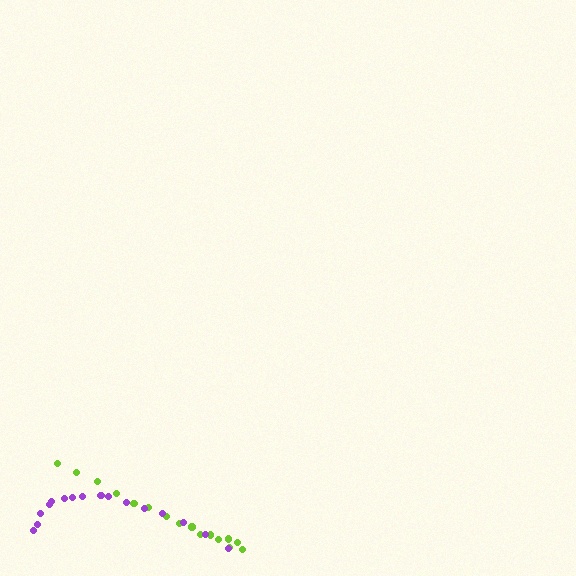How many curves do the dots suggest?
There are 2 distinct paths.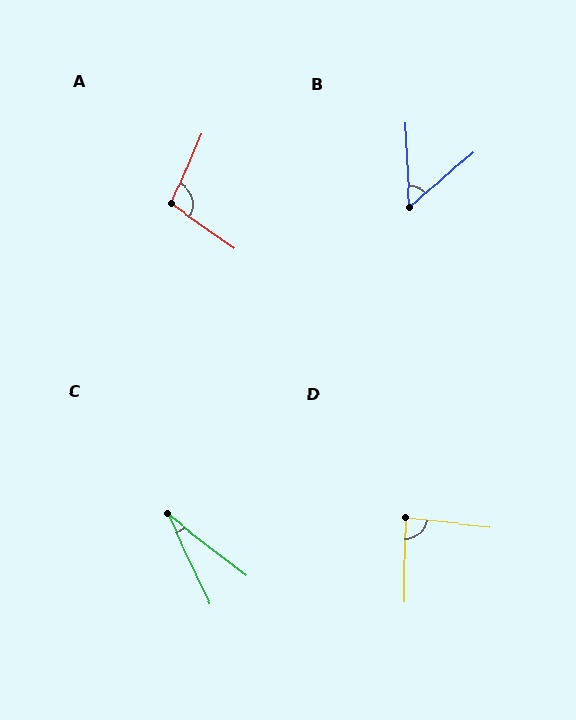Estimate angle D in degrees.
Approximately 85 degrees.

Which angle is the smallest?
C, at approximately 27 degrees.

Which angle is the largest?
A, at approximately 102 degrees.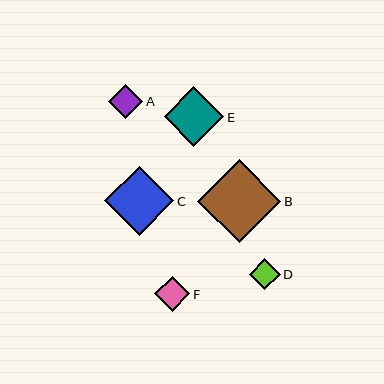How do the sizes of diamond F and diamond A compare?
Diamond F and diamond A are approximately the same size.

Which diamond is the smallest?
Diamond D is the smallest with a size of approximately 31 pixels.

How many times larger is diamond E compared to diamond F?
Diamond E is approximately 1.7 times the size of diamond F.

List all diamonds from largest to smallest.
From largest to smallest: B, C, E, F, A, D.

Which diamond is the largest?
Diamond B is the largest with a size of approximately 83 pixels.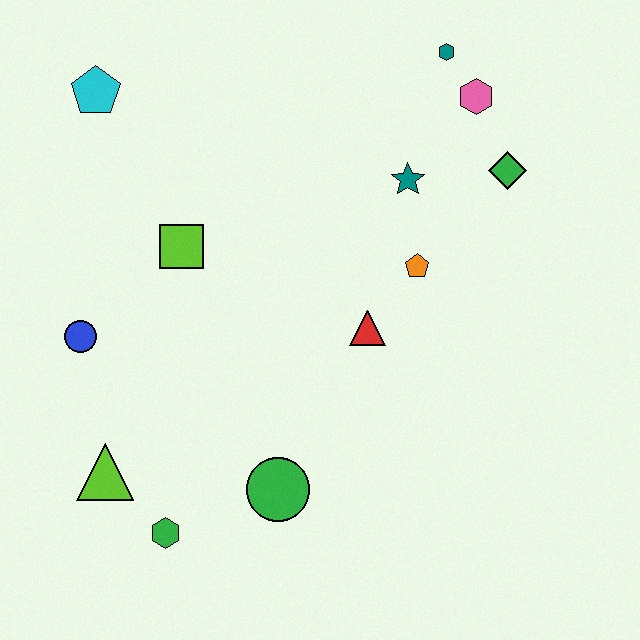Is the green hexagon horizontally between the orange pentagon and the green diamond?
No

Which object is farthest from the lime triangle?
The teal hexagon is farthest from the lime triangle.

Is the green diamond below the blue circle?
No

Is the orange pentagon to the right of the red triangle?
Yes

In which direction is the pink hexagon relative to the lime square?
The pink hexagon is to the right of the lime square.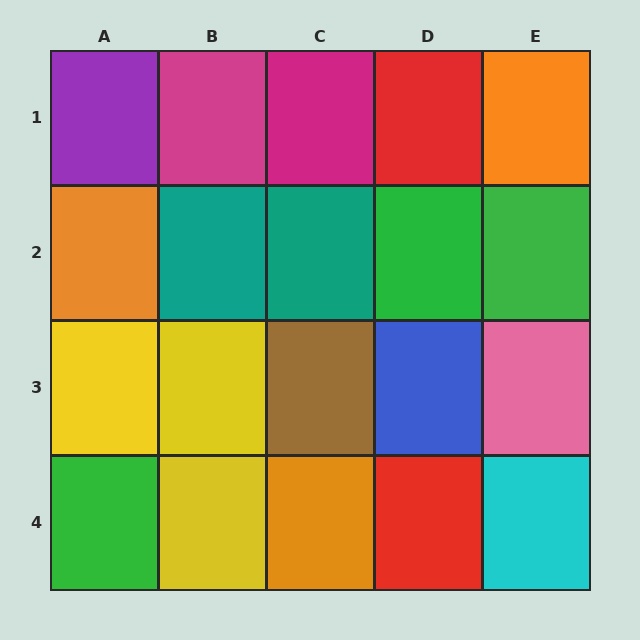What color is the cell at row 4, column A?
Green.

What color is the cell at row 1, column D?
Red.